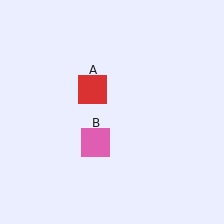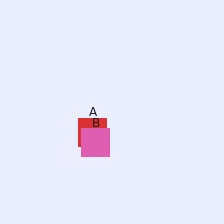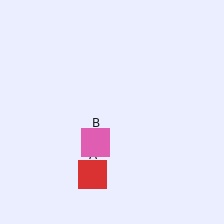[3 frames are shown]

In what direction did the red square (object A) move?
The red square (object A) moved down.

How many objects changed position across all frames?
1 object changed position: red square (object A).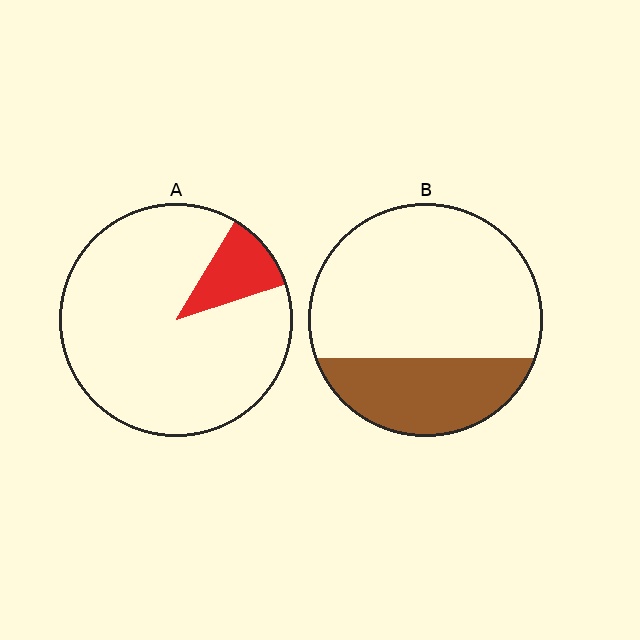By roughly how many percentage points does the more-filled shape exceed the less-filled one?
By roughly 20 percentage points (B over A).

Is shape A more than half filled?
No.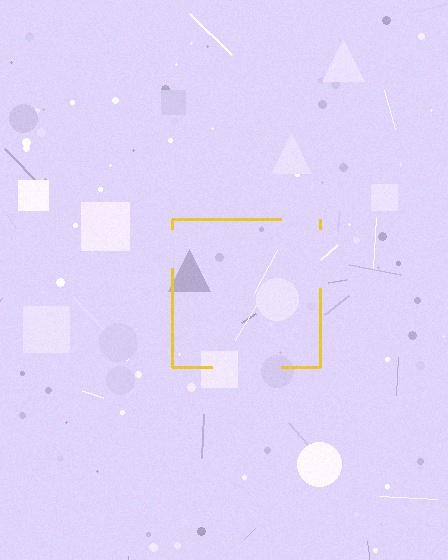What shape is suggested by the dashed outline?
The dashed outline suggests a square.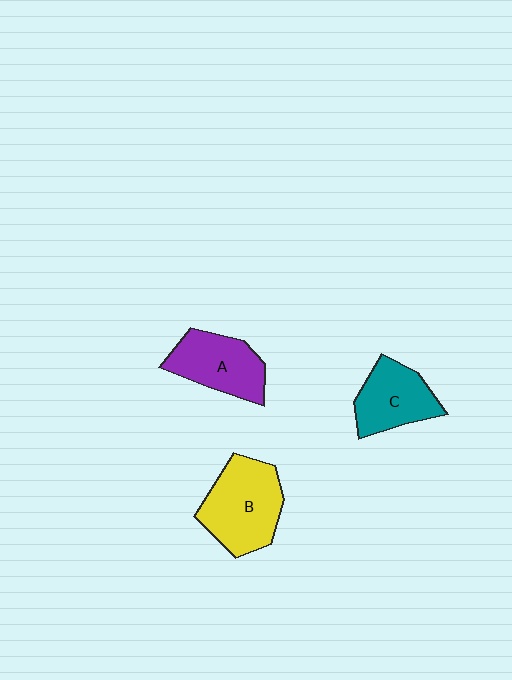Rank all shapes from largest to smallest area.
From largest to smallest: B (yellow), A (purple), C (teal).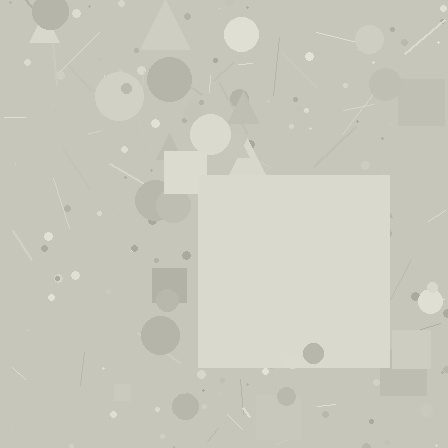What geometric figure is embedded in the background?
A square is embedded in the background.